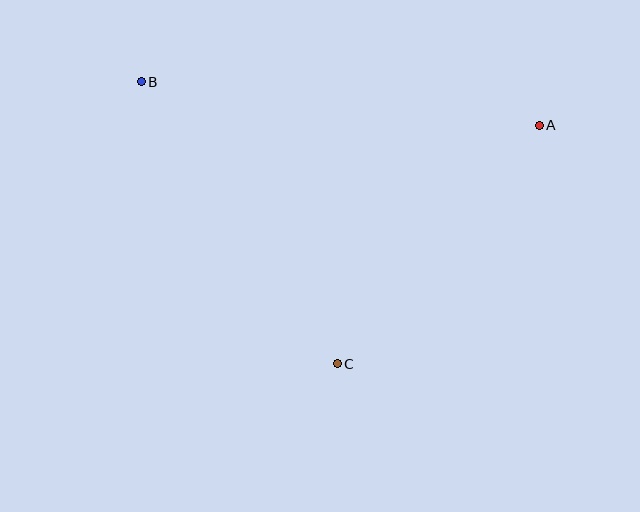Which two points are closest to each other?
Points A and C are closest to each other.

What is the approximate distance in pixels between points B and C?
The distance between B and C is approximately 343 pixels.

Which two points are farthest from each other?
Points A and B are farthest from each other.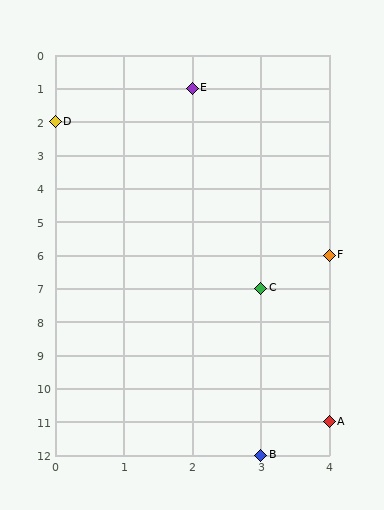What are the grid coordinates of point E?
Point E is at grid coordinates (2, 1).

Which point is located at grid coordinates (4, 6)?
Point F is at (4, 6).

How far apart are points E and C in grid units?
Points E and C are 1 column and 6 rows apart (about 6.1 grid units diagonally).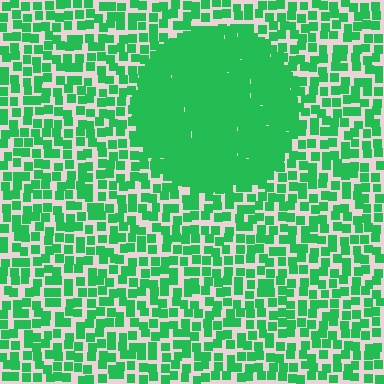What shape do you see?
I see a circle.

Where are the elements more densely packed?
The elements are more densely packed inside the circle boundary.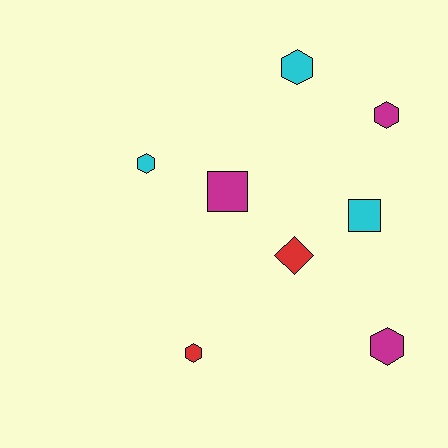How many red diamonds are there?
There is 1 red diamond.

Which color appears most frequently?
Magenta, with 3 objects.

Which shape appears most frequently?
Hexagon, with 5 objects.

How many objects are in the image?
There are 8 objects.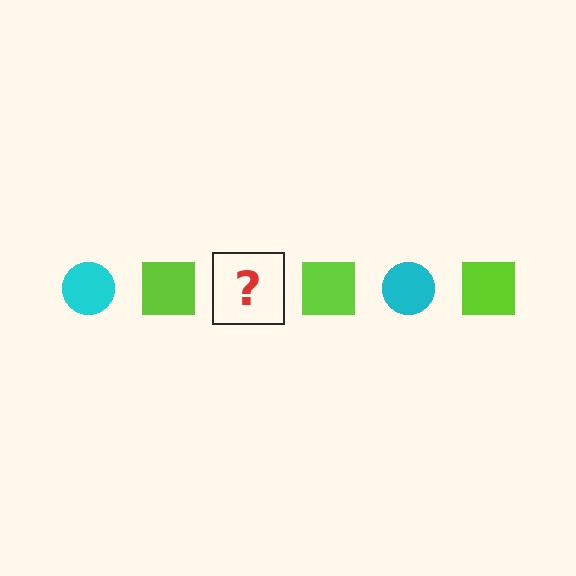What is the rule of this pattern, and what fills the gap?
The rule is that the pattern alternates between cyan circle and lime square. The gap should be filled with a cyan circle.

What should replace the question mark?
The question mark should be replaced with a cyan circle.